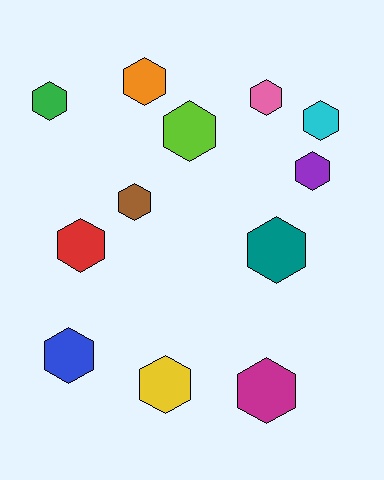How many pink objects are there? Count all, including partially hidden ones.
There is 1 pink object.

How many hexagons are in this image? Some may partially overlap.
There are 12 hexagons.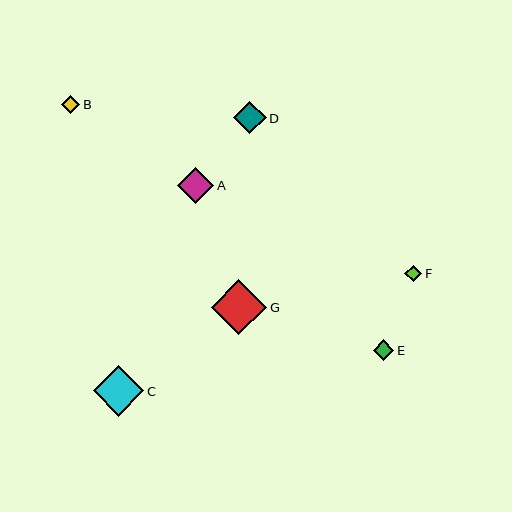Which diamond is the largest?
Diamond G is the largest with a size of approximately 56 pixels.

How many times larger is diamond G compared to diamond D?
Diamond G is approximately 1.7 times the size of diamond D.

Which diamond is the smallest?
Diamond F is the smallest with a size of approximately 17 pixels.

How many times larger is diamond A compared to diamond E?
Diamond A is approximately 1.8 times the size of diamond E.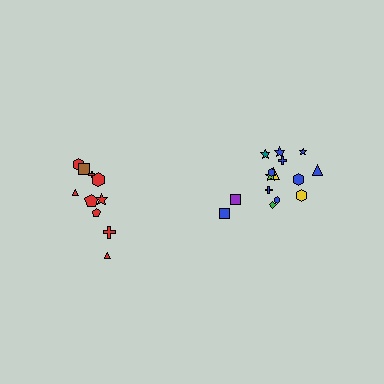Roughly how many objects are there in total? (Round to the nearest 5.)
Roughly 25 objects in total.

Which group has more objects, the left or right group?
The right group.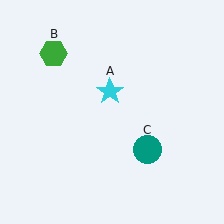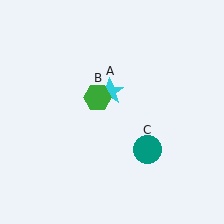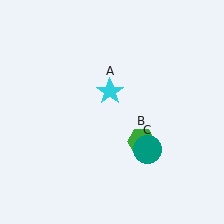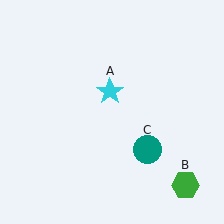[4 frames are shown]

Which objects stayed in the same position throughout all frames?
Cyan star (object A) and teal circle (object C) remained stationary.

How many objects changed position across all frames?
1 object changed position: green hexagon (object B).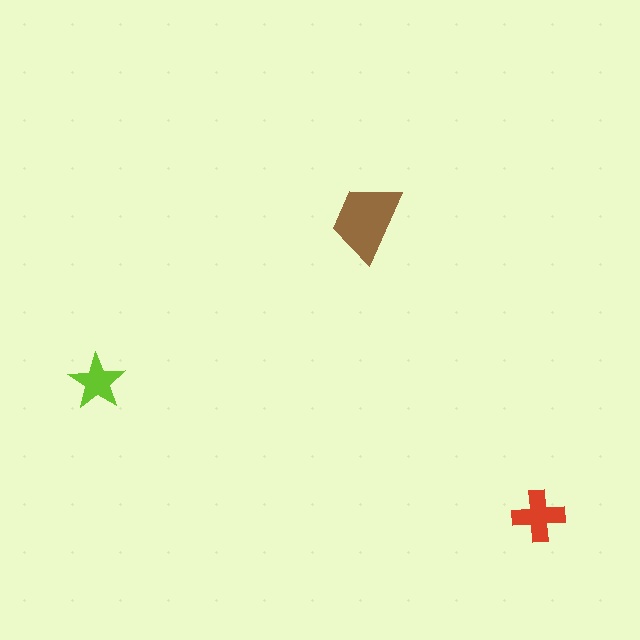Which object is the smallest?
The lime star.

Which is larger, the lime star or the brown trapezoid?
The brown trapezoid.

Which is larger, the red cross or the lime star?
The red cross.